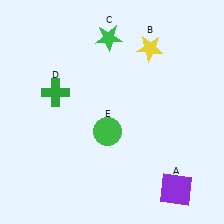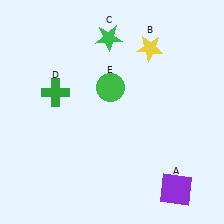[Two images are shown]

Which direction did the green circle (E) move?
The green circle (E) moved up.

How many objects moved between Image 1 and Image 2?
1 object moved between the two images.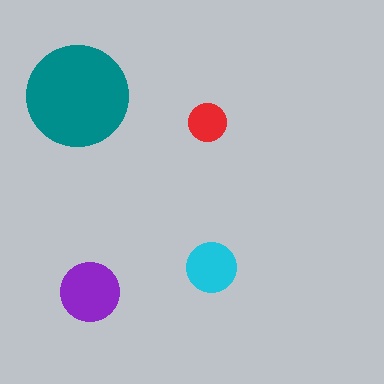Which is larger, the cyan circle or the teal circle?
The teal one.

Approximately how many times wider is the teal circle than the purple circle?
About 1.5 times wider.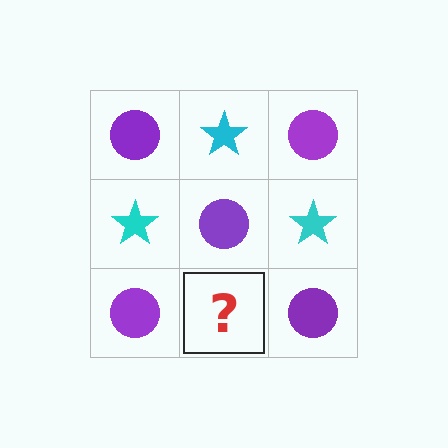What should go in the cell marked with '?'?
The missing cell should contain a cyan star.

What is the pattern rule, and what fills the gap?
The rule is that it alternates purple circle and cyan star in a checkerboard pattern. The gap should be filled with a cyan star.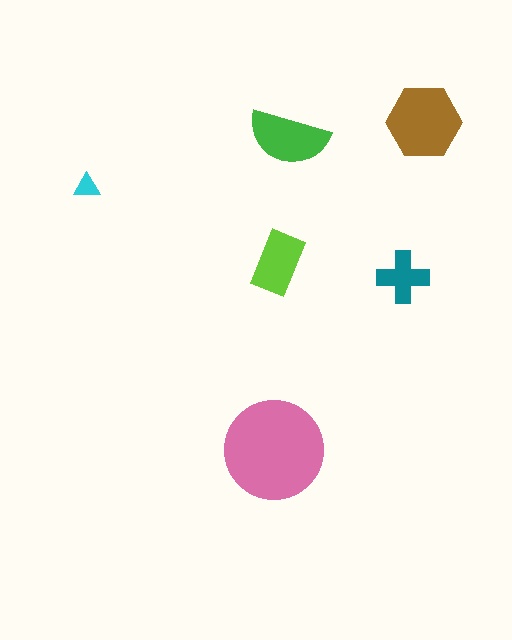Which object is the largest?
The pink circle.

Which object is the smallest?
The cyan triangle.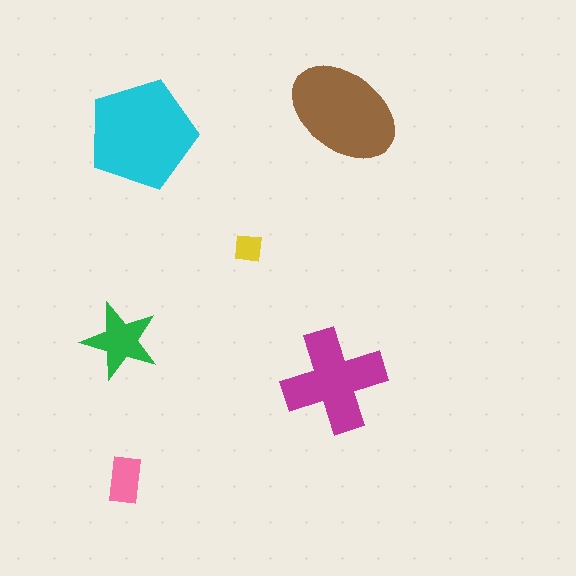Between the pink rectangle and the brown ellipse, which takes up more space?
The brown ellipse.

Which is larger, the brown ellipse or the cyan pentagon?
The cyan pentagon.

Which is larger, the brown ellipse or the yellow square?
The brown ellipse.